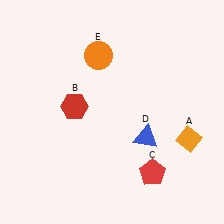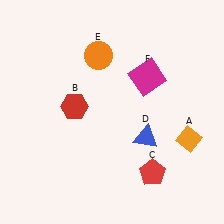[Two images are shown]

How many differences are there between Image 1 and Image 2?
There is 1 difference between the two images.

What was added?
A magenta square (F) was added in Image 2.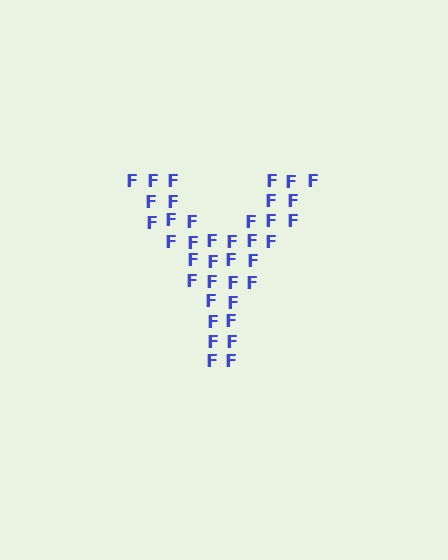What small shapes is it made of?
It is made of small letter F's.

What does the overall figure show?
The overall figure shows the letter Y.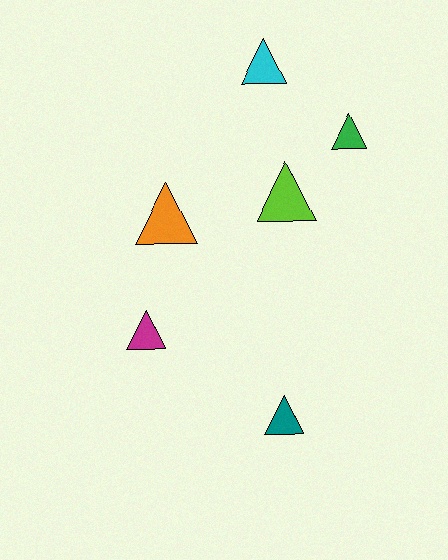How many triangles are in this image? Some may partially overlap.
There are 6 triangles.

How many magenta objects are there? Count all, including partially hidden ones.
There is 1 magenta object.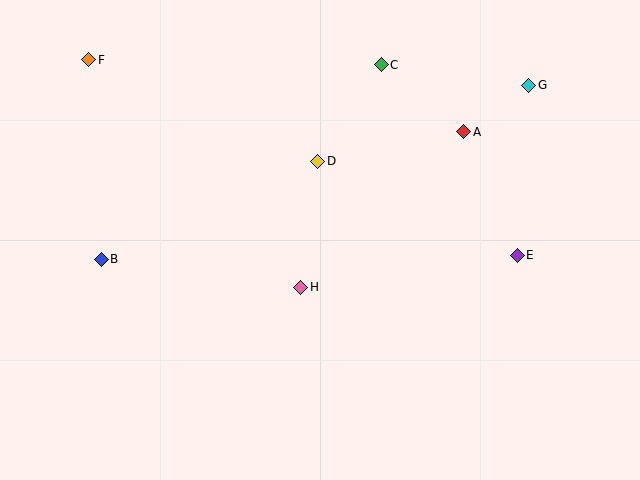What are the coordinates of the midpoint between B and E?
The midpoint between B and E is at (309, 257).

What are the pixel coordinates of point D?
Point D is at (318, 161).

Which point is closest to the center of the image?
Point H at (301, 288) is closest to the center.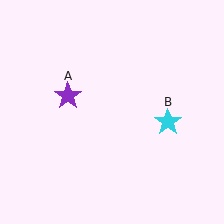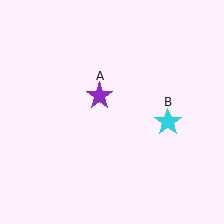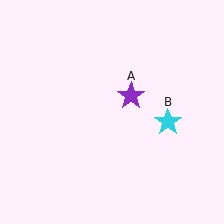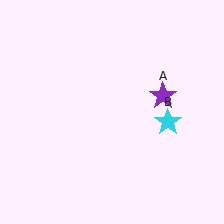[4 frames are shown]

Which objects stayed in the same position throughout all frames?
Cyan star (object B) remained stationary.